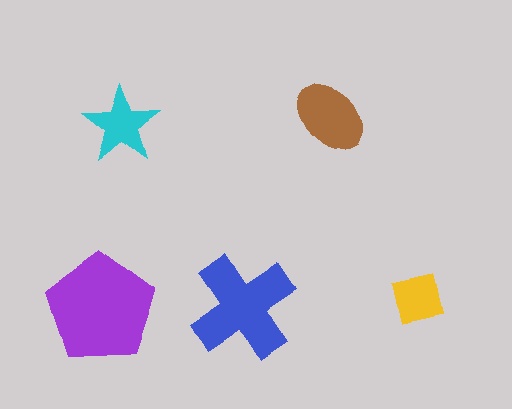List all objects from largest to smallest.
The purple pentagon, the blue cross, the brown ellipse, the cyan star, the yellow square.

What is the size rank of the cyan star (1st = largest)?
4th.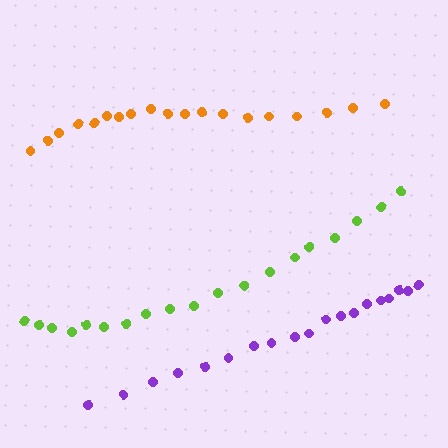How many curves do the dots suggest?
There are 3 distinct paths.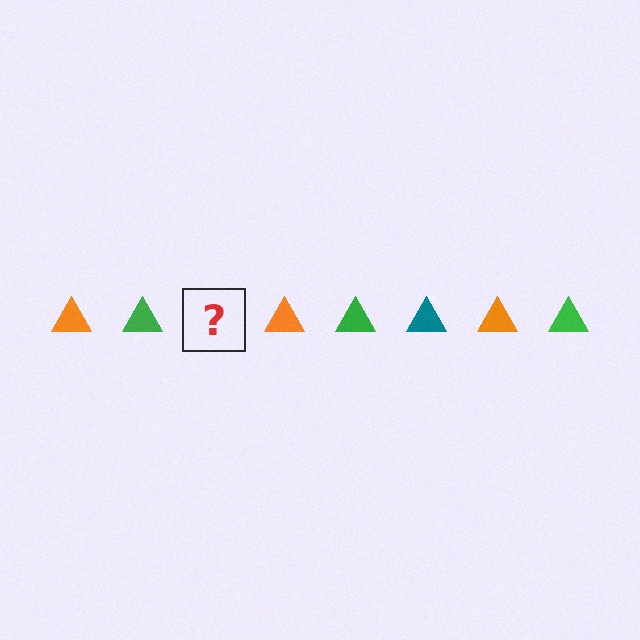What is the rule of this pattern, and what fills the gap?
The rule is that the pattern cycles through orange, green, teal triangles. The gap should be filled with a teal triangle.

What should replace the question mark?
The question mark should be replaced with a teal triangle.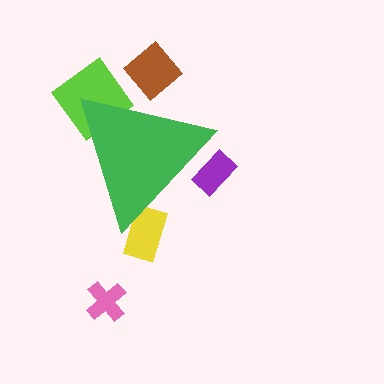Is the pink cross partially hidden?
No, the pink cross is fully visible.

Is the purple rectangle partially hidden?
Yes, the purple rectangle is partially hidden behind the green triangle.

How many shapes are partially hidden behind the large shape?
4 shapes are partially hidden.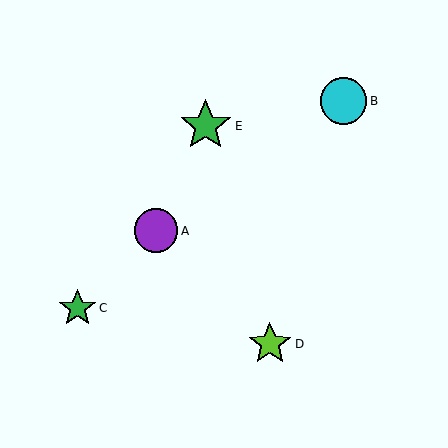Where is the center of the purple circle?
The center of the purple circle is at (156, 231).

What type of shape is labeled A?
Shape A is a purple circle.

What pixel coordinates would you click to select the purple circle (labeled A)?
Click at (156, 231) to select the purple circle A.